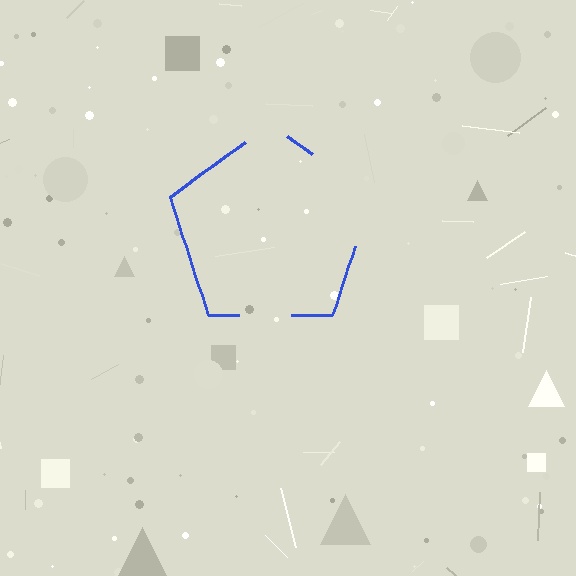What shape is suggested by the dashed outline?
The dashed outline suggests a pentagon.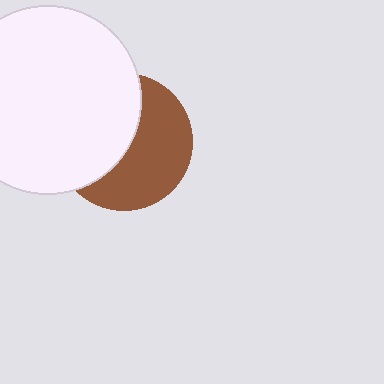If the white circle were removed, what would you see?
You would see the complete brown circle.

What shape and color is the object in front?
The object in front is a white circle.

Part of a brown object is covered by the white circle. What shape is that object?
It is a circle.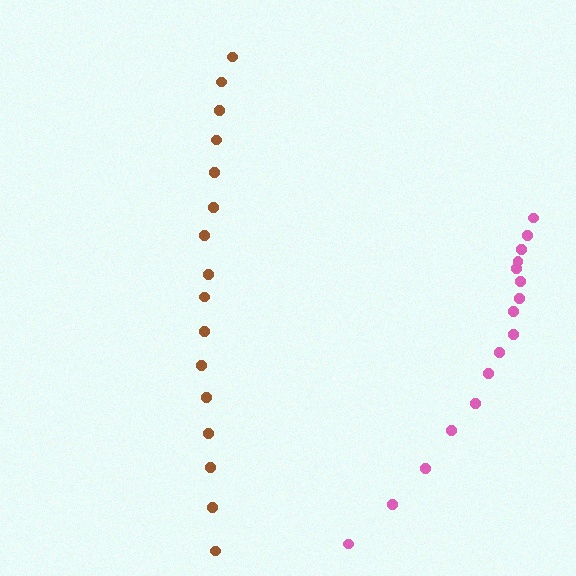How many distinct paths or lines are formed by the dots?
There are 2 distinct paths.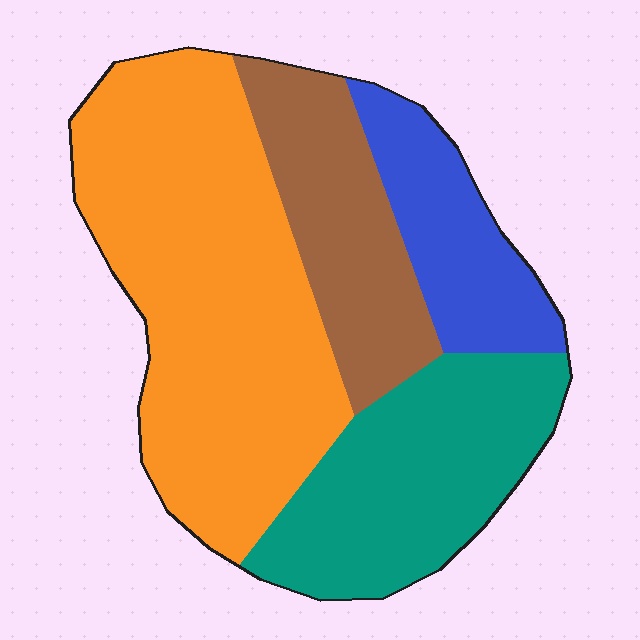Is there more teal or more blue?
Teal.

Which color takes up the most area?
Orange, at roughly 45%.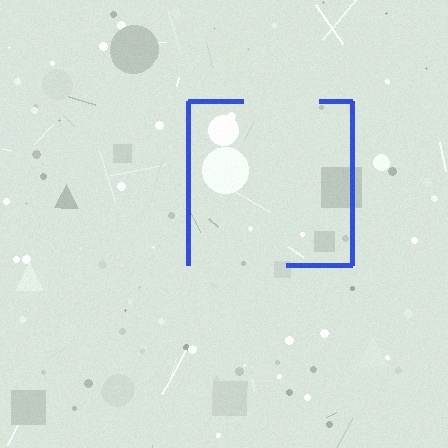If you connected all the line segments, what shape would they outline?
They would outline a square.